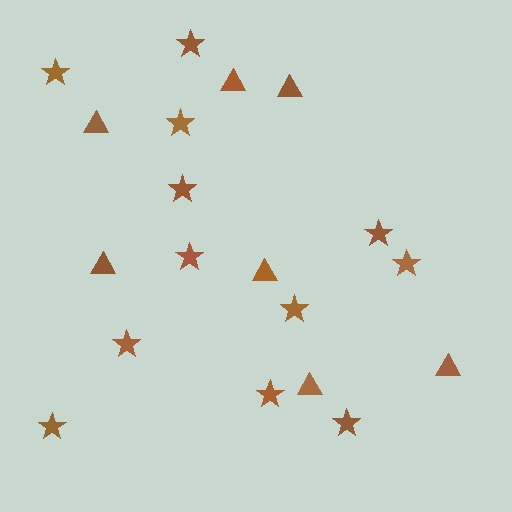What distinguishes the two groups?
There are 2 groups: one group of stars (12) and one group of triangles (7).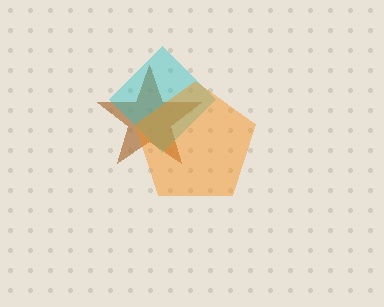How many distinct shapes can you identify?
There are 3 distinct shapes: a brown star, a cyan diamond, an orange pentagon.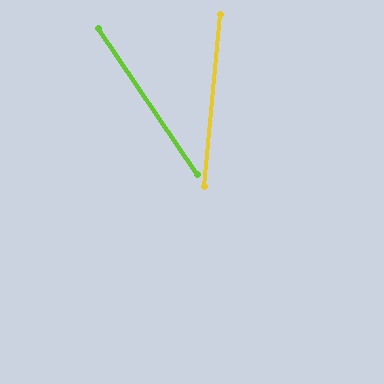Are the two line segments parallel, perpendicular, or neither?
Neither parallel nor perpendicular — they differ by about 39°.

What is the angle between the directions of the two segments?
Approximately 39 degrees.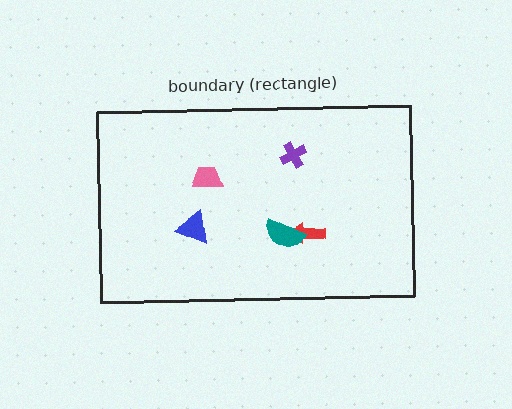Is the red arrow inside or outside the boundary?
Inside.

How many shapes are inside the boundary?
5 inside, 0 outside.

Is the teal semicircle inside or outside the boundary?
Inside.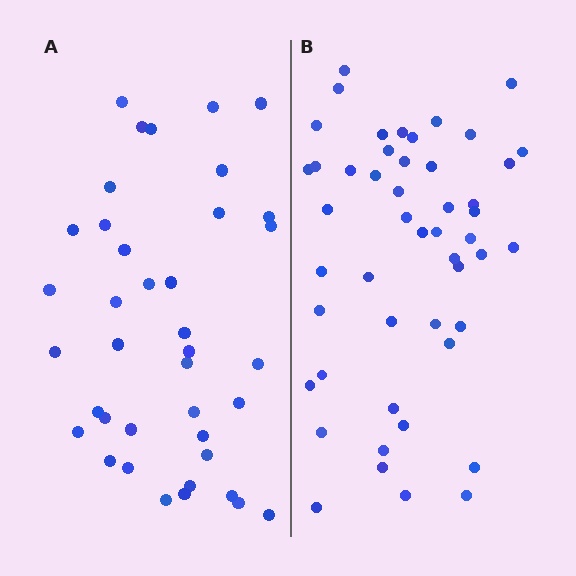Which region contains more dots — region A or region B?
Region B (the right region) has more dots.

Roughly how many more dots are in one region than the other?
Region B has roughly 10 or so more dots than region A.